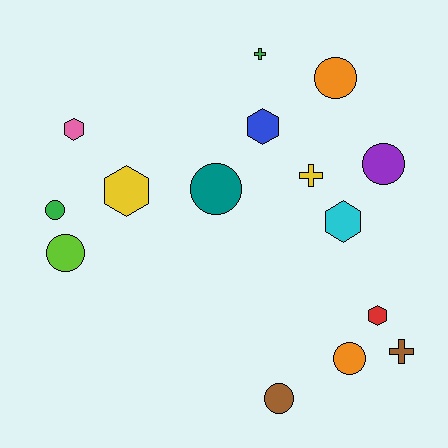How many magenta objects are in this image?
There are no magenta objects.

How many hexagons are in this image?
There are 5 hexagons.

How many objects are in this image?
There are 15 objects.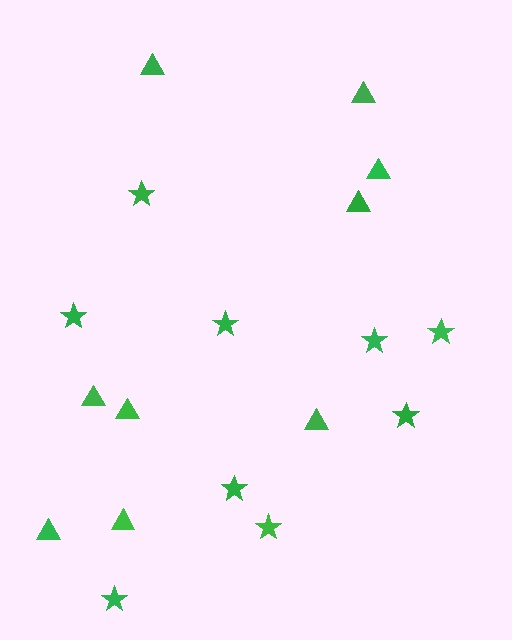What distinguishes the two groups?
There are 2 groups: one group of triangles (9) and one group of stars (9).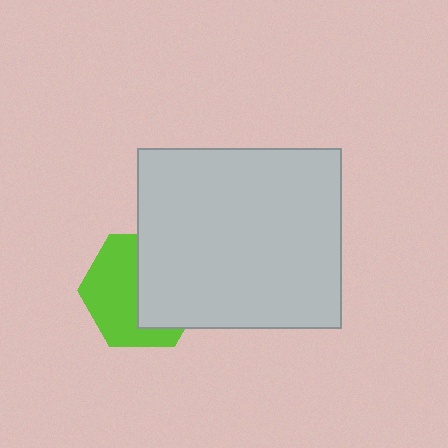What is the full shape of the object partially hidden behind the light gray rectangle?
The partially hidden object is a lime hexagon.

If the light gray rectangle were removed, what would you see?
You would see the complete lime hexagon.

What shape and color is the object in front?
The object in front is a light gray rectangle.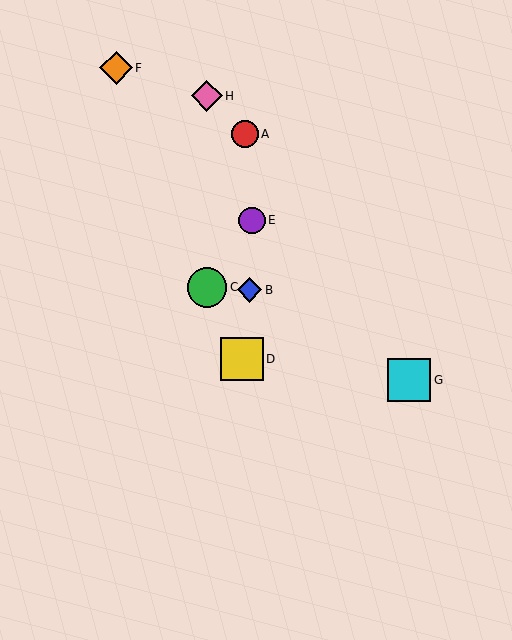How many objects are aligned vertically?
2 objects (C, H) are aligned vertically.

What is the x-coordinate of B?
Object B is at x≈249.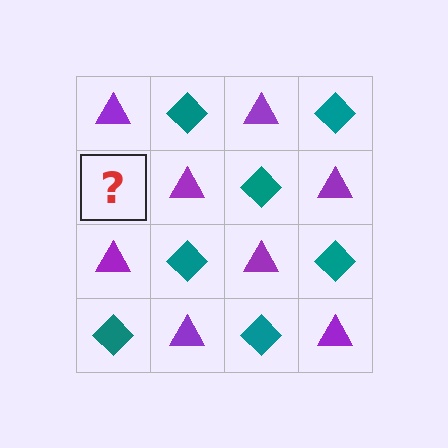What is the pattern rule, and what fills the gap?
The rule is that it alternates purple triangle and teal diamond in a checkerboard pattern. The gap should be filled with a teal diamond.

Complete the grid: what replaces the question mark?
The question mark should be replaced with a teal diamond.